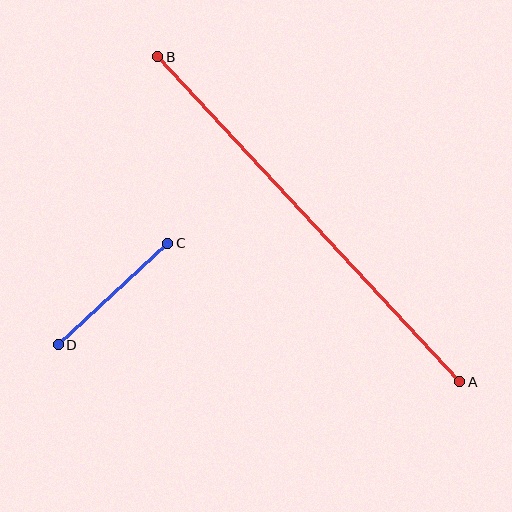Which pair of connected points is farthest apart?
Points A and B are farthest apart.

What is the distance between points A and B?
The distance is approximately 443 pixels.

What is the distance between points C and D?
The distance is approximately 149 pixels.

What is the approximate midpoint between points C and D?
The midpoint is at approximately (113, 294) pixels.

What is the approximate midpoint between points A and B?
The midpoint is at approximately (309, 219) pixels.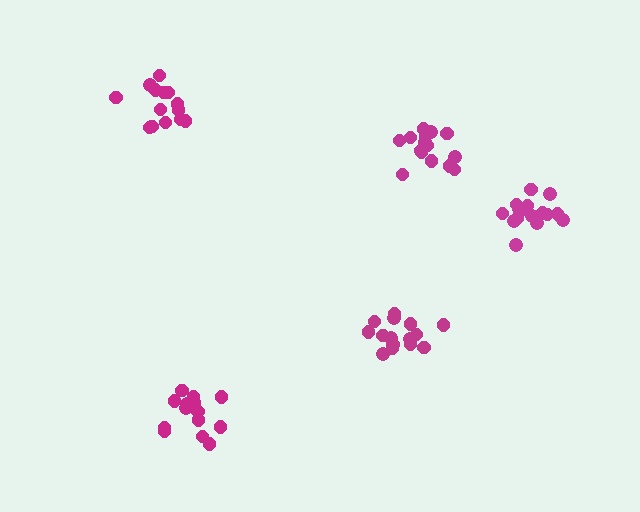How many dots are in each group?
Group 1: 15 dots, Group 2: 14 dots, Group 3: 14 dots, Group 4: 17 dots, Group 5: 15 dots (75 total).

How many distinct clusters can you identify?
There are 5 distinct clusters.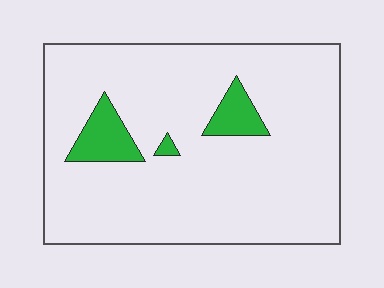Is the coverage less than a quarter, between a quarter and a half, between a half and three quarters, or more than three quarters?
Less than a quarter.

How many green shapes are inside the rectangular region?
3.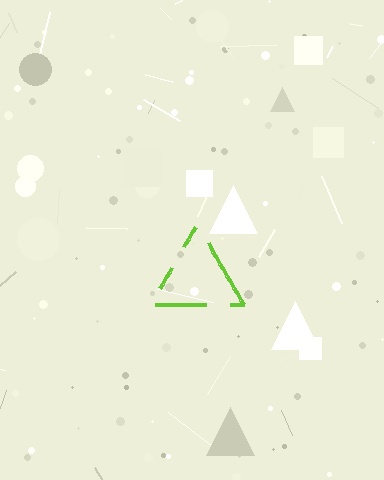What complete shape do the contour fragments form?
The contour fragments form a triangle.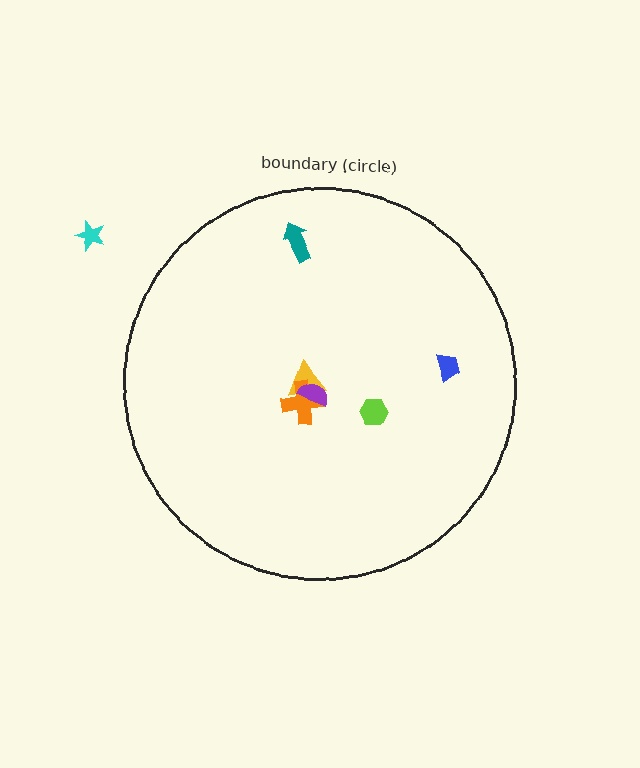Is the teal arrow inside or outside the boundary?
Inside.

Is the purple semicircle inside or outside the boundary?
Inside.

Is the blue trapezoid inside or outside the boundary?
Inside.